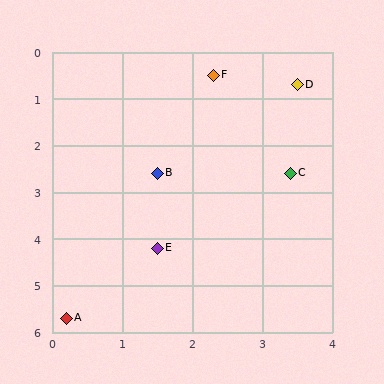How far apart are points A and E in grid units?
Points A and E are about 2.0 grid units apart.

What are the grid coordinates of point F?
Point F is at approximately (2.3, 0.5).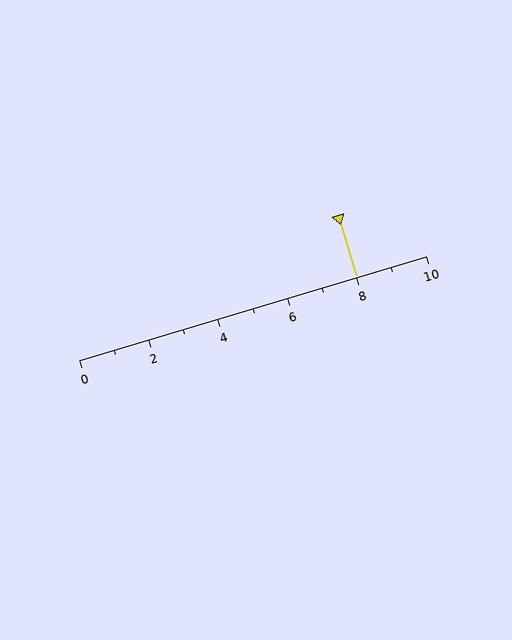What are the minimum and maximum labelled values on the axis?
The axis runs from 0 to 10.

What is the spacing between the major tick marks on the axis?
The major ticks are spaced 2 apart.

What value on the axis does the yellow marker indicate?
The marker indicates approximately 8.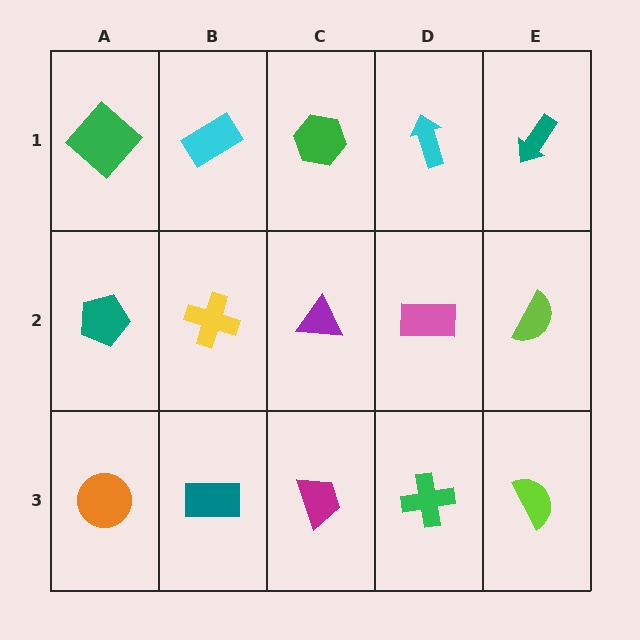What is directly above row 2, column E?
A teal arrow.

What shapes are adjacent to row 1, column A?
A teal pentagon (row 2, column A), a cyan rectangle (row 1, column B).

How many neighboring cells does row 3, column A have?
2.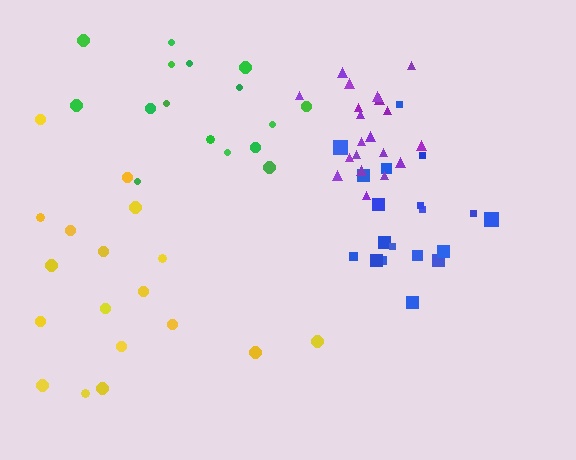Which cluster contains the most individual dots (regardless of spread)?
Purple (20).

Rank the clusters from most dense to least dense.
purple, green, blue, yellow.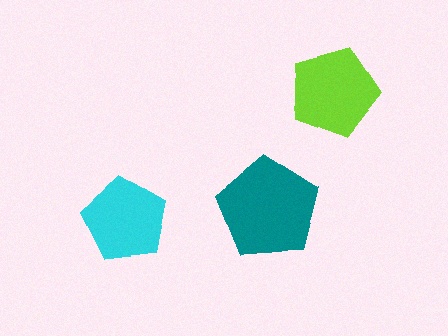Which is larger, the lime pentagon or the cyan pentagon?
The lime one.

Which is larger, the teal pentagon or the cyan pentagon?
The teal one.